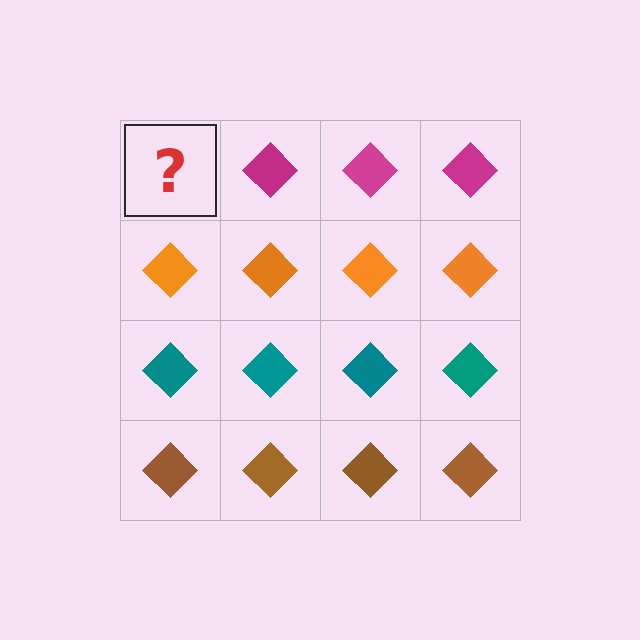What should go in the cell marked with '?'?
The missing cell should contain a magenta diamond.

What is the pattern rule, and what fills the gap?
The rule is that each row has a consistent color. The gap should be filled with a magenta diamond.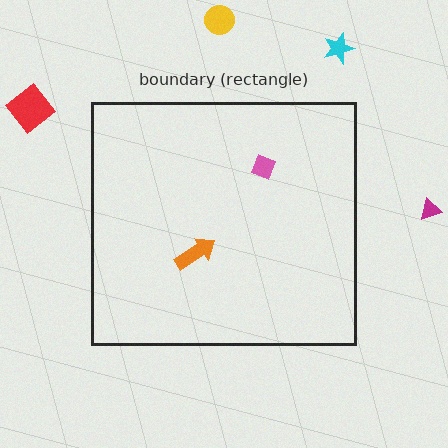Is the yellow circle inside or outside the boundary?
Outside.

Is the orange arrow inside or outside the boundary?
Inside.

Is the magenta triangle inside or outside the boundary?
Outside.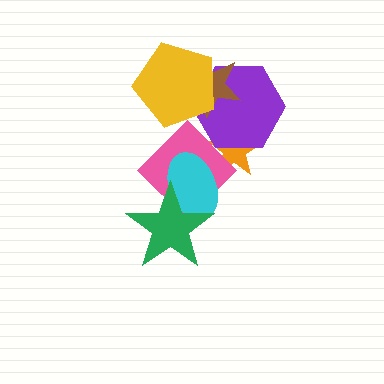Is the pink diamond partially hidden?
Yes, it is partially covered by another shape.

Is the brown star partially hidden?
Yes, it is partially covered by another shape.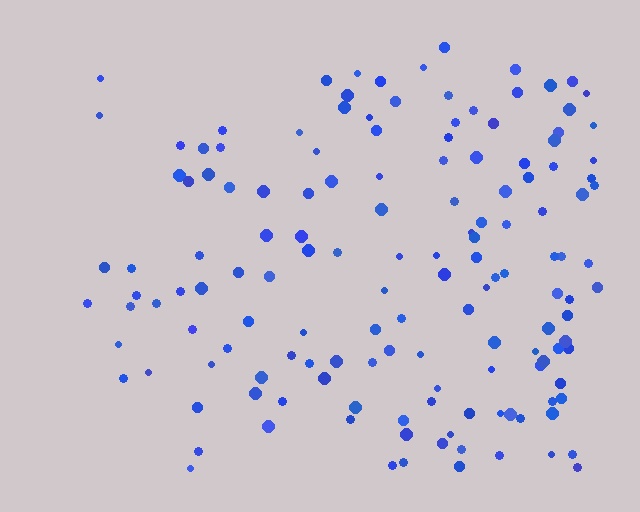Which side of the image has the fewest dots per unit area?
The left.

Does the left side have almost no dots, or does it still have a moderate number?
Still a moderate number, just noticeably fewer than the right.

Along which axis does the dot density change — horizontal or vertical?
Horizontal.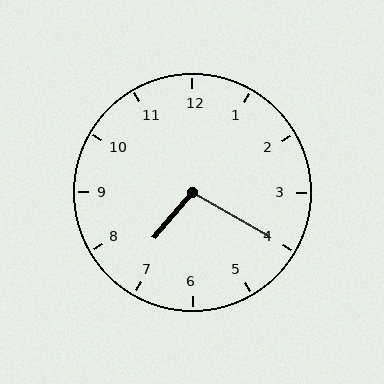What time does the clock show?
7:20.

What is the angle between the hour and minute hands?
Approximately 100 degrees.